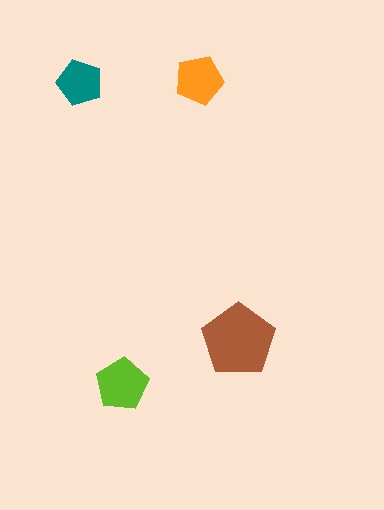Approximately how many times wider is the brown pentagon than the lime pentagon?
About 1.5 times wider.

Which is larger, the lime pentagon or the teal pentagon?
The lime one.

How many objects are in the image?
There are 4 objects in the image.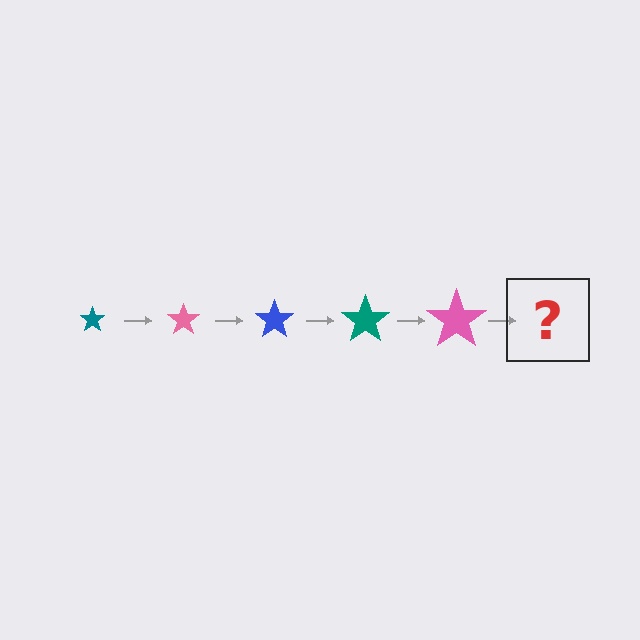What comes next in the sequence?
The next element should be a blue star, larger than the previous one.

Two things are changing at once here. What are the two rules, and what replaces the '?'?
The two rules are that the star grows larger each step and the color cycles through teal, pink, and blue. The '?' should be a blue star, larger than the previous one.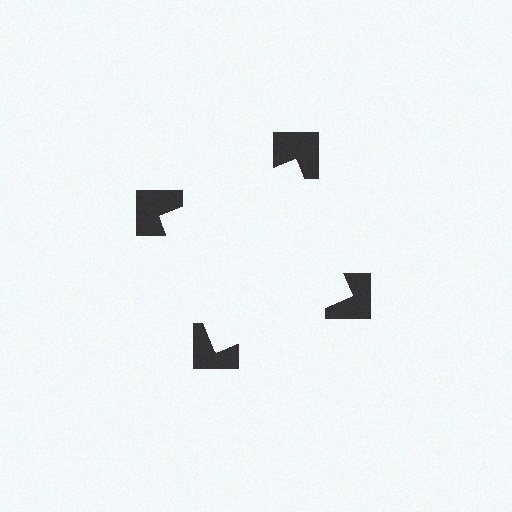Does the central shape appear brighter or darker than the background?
It typically appears slightly brighter than the background, even though no actual brightness change is drawn.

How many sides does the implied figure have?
4 sides.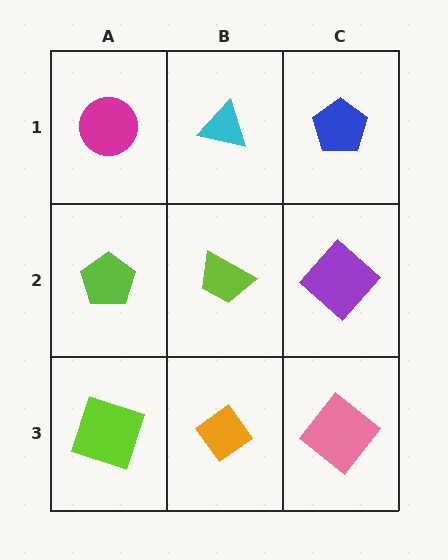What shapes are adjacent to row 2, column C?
A blue pentagon (row 1, column C), a pink diamond (row 3, column C), a lime trapezoid (row 2, column B).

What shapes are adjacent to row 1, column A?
A lime pentagon (row 2, column A), a cyan triangle (row 1, column B).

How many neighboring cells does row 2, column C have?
3.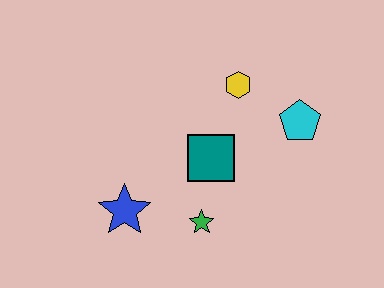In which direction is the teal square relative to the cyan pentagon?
The teal square is to the left of the cyan pentagon.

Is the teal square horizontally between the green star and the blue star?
No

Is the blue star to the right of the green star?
No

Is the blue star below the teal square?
Yes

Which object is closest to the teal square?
The green star is closest to the teal square.